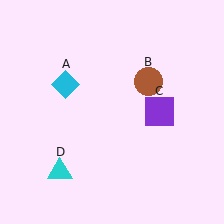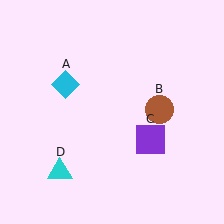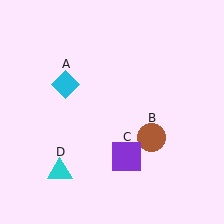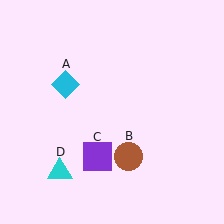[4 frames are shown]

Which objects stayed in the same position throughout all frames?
Cyan diamond (object A) and cyan triangle (object D) remained stationary.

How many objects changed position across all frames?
2 objects changed position: brown circle (object B), purple square (object C).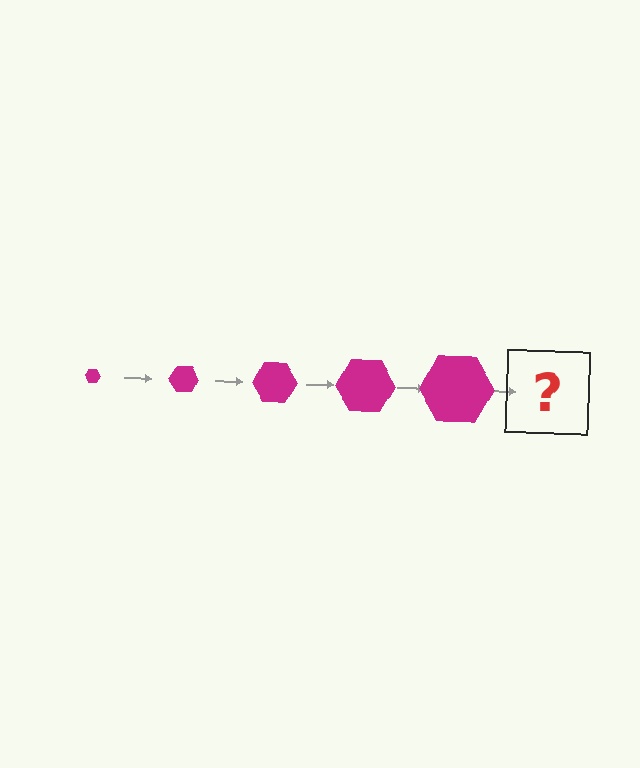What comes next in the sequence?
The next element should be a magenta hexagon, larger than the previous one.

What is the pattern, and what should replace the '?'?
The pattern is that the hexagon gets progressively larger each step. The '?' should be a magenta hexagon, larger than the previous one.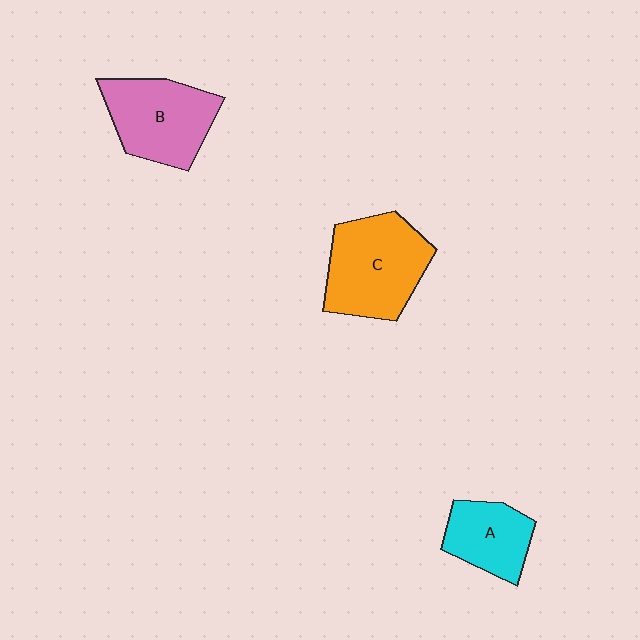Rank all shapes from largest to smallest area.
From largest to smallest: C (orange), B (pink), A (cyan).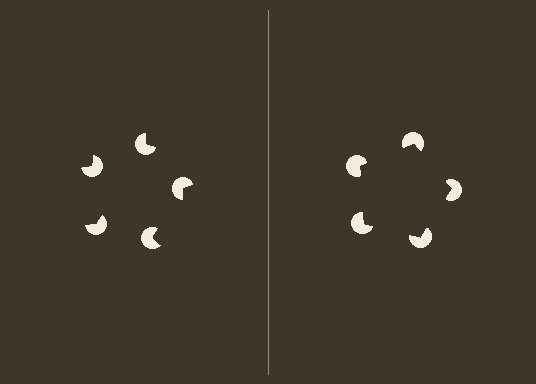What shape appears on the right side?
An illusory pentagon.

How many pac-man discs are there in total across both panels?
10 — 5 on each side.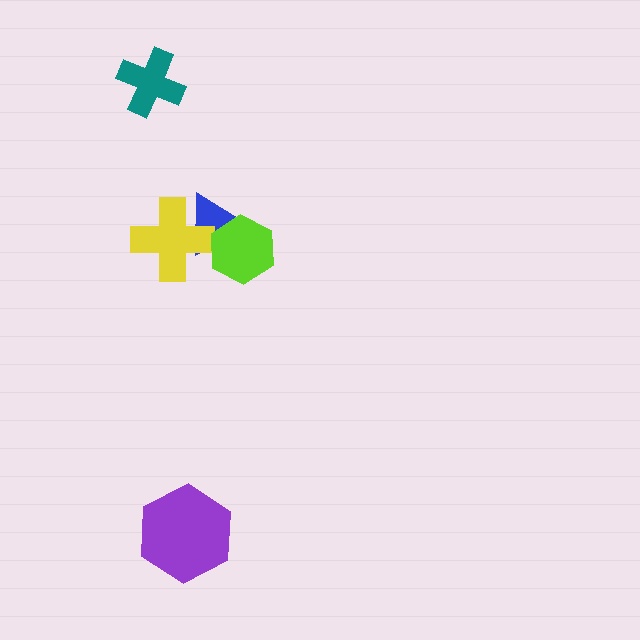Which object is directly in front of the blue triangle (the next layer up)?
The yellow cross is directly in front of the blue triangle.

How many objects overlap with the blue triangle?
2 objects overlap with the blue triangle.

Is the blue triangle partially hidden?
Yes, it is partially covered by another shape.